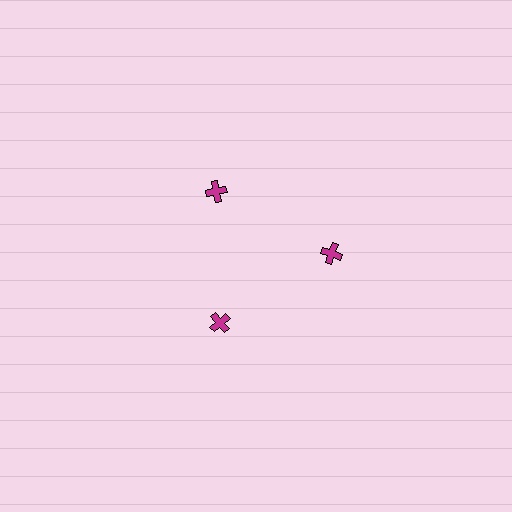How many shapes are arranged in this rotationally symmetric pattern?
There are 3 shapes, arranged in 3 groups of 1.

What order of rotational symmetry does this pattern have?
This pattern has 3-fold rotational symmetry.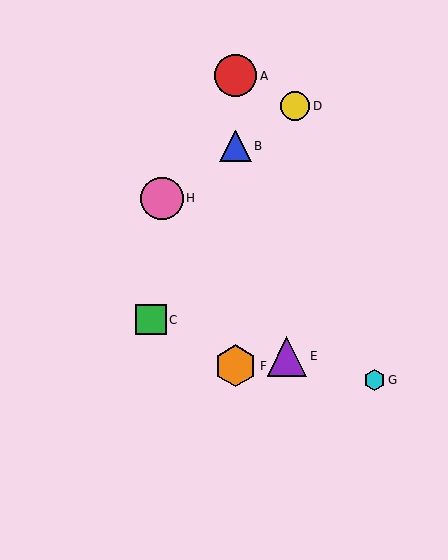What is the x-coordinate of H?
Object H is at x≈162.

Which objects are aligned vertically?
Objects A, B, F are aligned vertically.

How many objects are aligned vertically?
3 objects (A, B, F) are aligned vertically.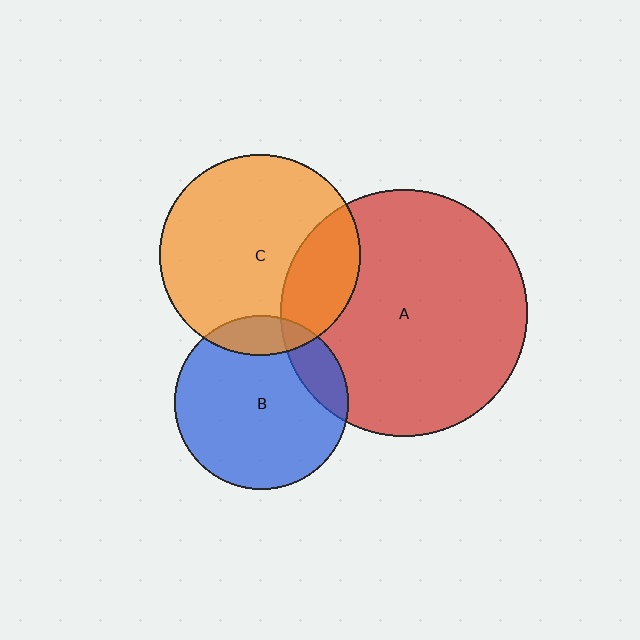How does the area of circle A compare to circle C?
Approximately 1.5 times.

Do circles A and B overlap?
Yes.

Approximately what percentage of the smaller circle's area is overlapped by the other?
Approximately 15%.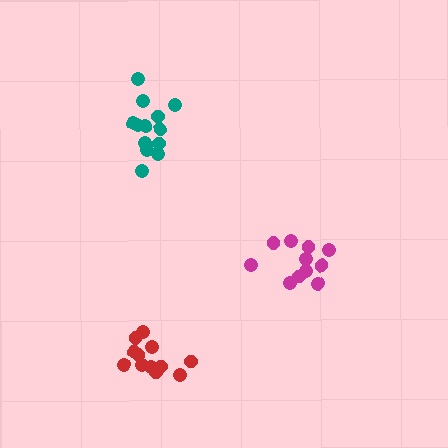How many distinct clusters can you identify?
There are 3 distinct clusters.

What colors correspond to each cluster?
The clusters are colored: magenta, red, teal.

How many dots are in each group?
Group 1: 11 dots, Group 2: 12 dots, Group 3: 14 dots (37 total).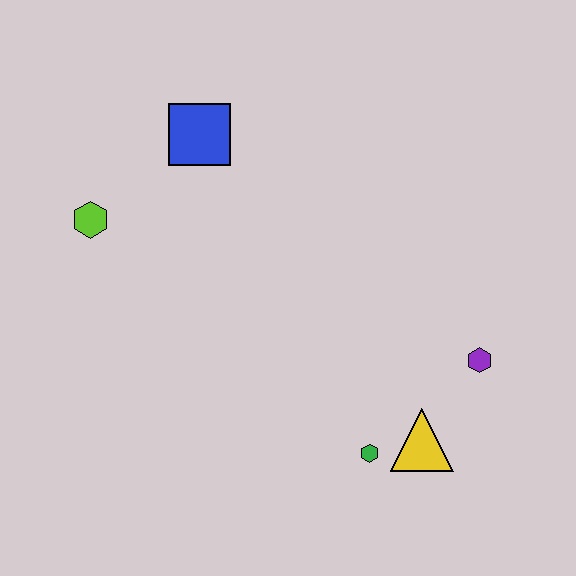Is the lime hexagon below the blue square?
Yes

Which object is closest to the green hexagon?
The yellow triangle is closest to the green hexagon.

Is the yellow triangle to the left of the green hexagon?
No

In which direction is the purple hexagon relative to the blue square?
The purple hexagon is to the right of the blue square.